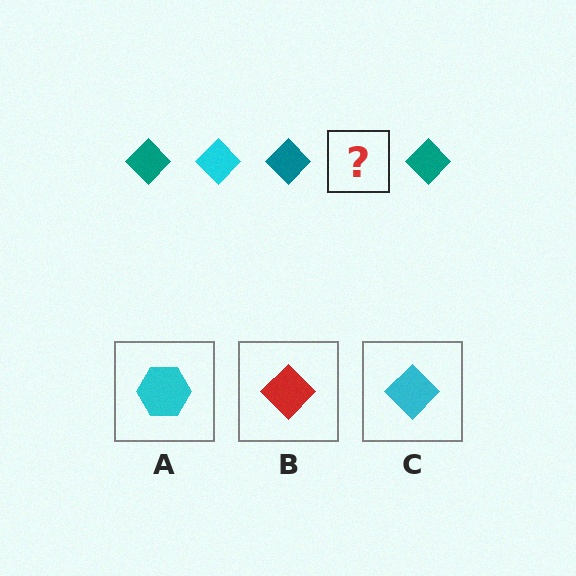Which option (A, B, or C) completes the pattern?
C.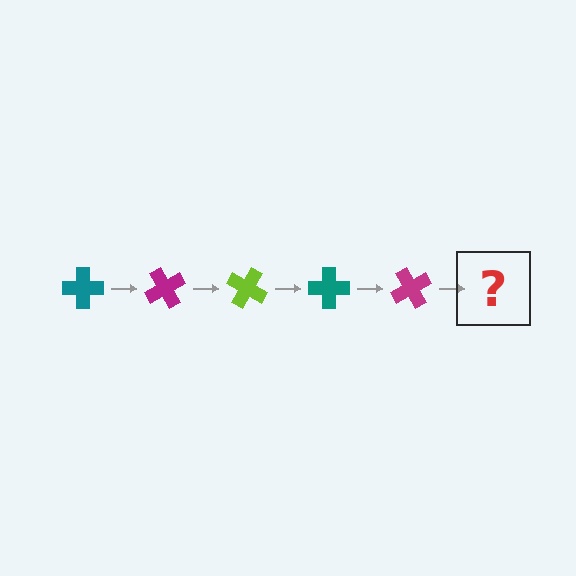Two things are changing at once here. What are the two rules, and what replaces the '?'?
The two rules are that it rotates 60 degrees each step and the color cycles through teal, magenta, and lime. The '?' should be a lime cross, rotated 300 degrees from the start.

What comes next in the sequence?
The next element should be a lime cross, rotated 300 degrees from the start.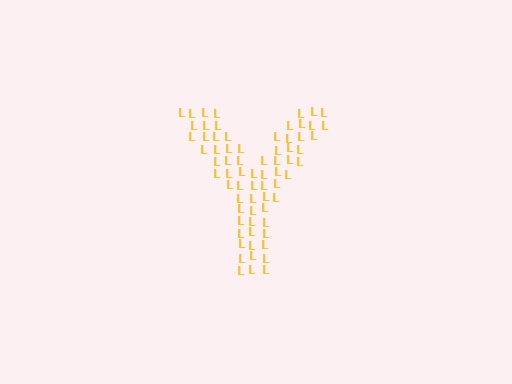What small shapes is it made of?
It is made of small letter L's.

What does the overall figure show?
The overall figure shows the letter Y.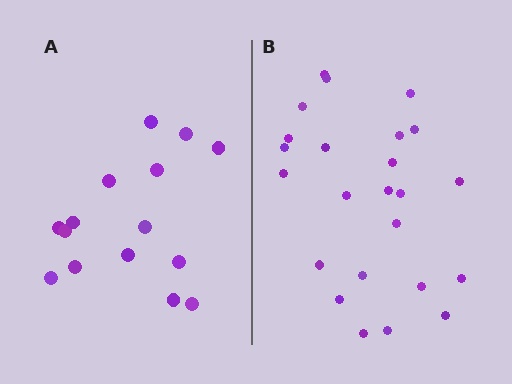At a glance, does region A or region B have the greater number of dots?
Region B (the right region) has more dots.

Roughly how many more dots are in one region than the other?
Region B has roughly 8 or so more dots than region A.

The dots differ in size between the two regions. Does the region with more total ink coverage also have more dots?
No. Region A has more total ink coverage because its dots are larger, but region B actually contains more individual dots. Total area can be misleading — the number of items is what matters here.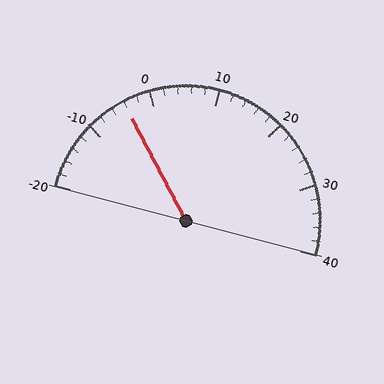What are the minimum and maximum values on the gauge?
The gauge ranges from -20 to 40.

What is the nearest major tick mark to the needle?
The nearest major tick mark is 0.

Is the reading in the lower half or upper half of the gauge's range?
The reading is in the lower half of the range (-20 to 40).